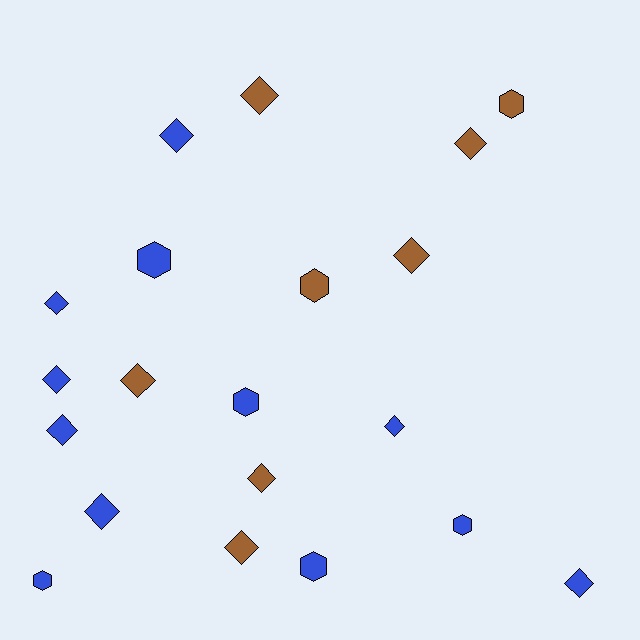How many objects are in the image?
There are 20 objects.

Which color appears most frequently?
Blue, with 12 objects.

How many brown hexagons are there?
There are 2 brown hexagons.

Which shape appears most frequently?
Diamond, with 13 objects.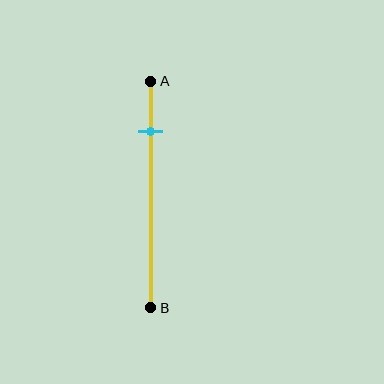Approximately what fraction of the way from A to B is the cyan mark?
The cyan mark is approximately 20% of the way from A to B.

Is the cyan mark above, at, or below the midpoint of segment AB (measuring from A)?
The cyan mark is above the midpoint of segment AB.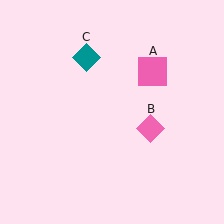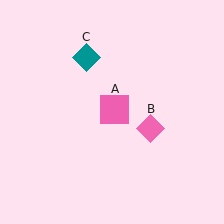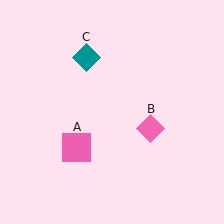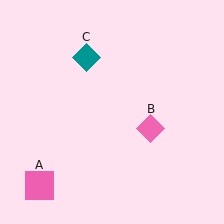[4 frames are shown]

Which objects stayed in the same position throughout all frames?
Pink diamond (object B) and teal diamond (object C) remained stationary.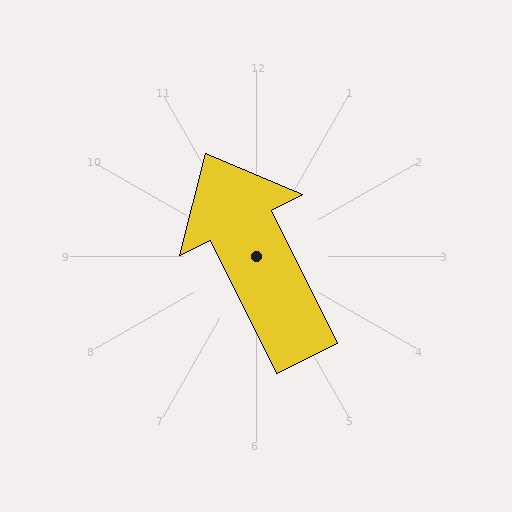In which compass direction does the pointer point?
Northwest.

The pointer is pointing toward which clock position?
Roughly 11 o'clock.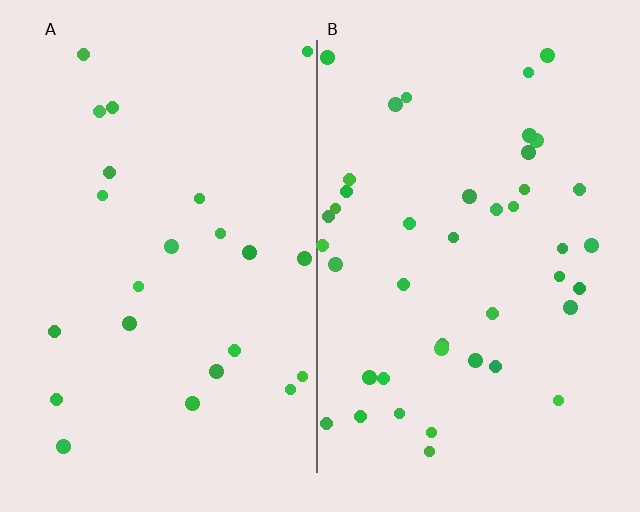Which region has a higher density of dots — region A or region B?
B (the right).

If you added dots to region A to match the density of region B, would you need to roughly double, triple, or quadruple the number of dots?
Approximately double.